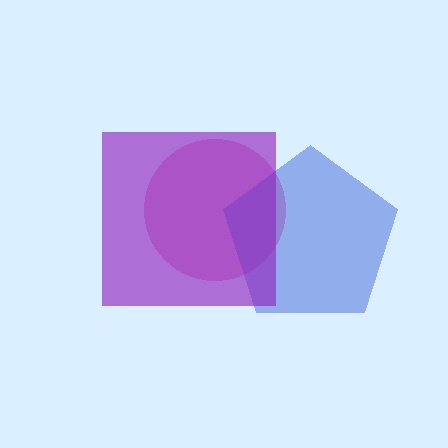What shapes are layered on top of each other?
The layered shapes are: a pink circle, a blue pentagon, a purple square.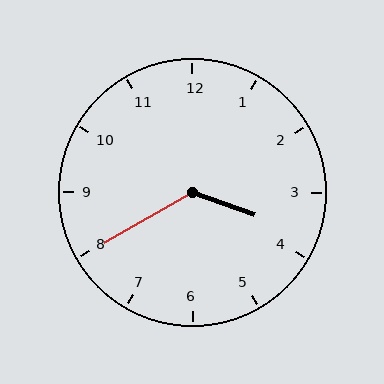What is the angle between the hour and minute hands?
Approximately 130 degrees.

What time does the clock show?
3:40.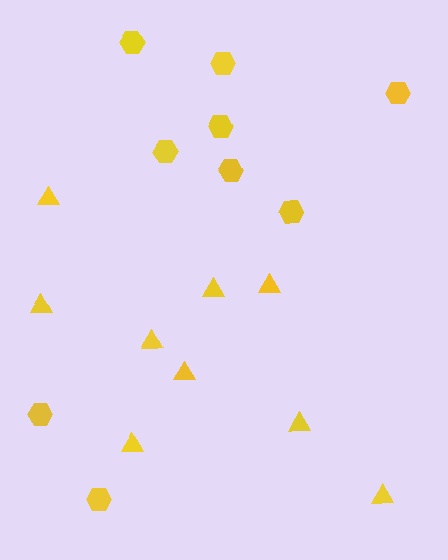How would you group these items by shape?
There are 2 groups: one group of hexagons (9) and one group of triangles (9).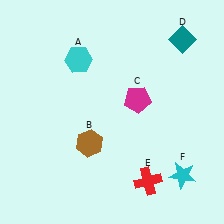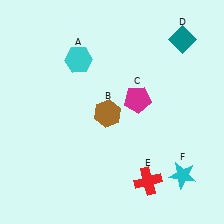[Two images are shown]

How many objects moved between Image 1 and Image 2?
1 object moved between the two images.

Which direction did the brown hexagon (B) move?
The brown hexagon (B) moved up.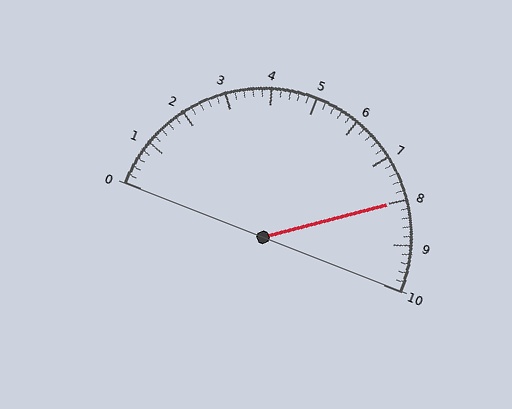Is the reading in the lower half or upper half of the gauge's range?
The reading is in the upper half of the range (0 to 10).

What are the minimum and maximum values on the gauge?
The gauge ranges from 0 to 10.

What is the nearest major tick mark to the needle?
The nearest major tick mark is 8.